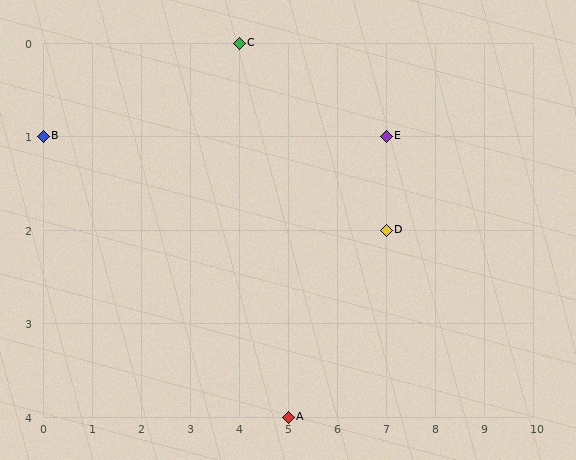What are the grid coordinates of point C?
Point C is at grid coordinates (4, 0).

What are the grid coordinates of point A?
Point A is at grid coordinates (5, 4).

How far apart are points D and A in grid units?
Points D and A are 2 columns and 2 rows apart (about 2.8 grid units diagonally).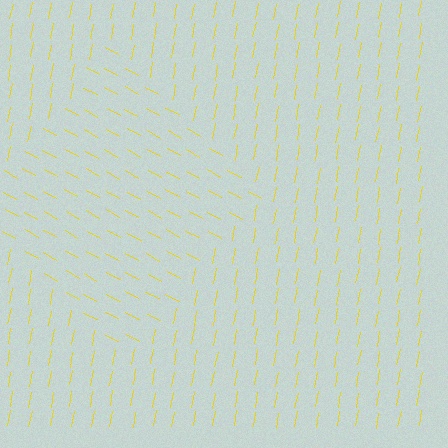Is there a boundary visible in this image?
Yes, there is a texture boundary formed by a change in line orientation.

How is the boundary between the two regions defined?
The boundary is defined purely by a change in line orientation (approximately 72 degrees difference). All lines are the same color and thickness.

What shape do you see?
I see a diamond.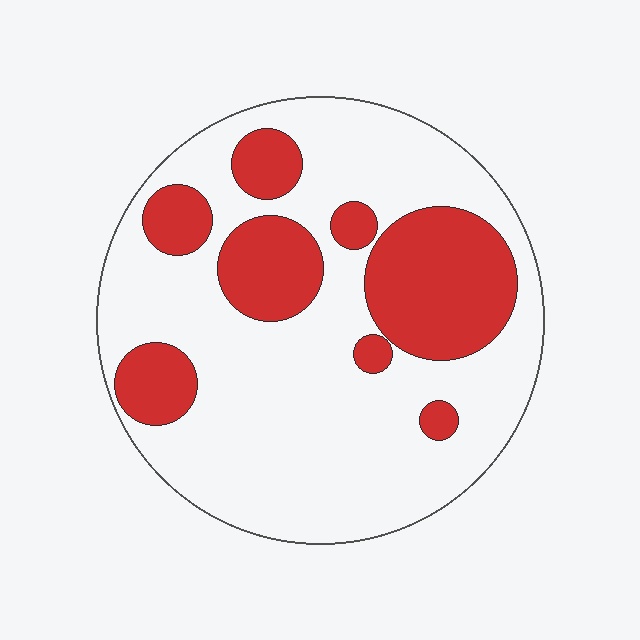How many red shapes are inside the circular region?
8.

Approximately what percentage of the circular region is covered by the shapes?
Approximately 30%.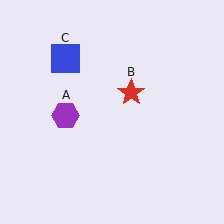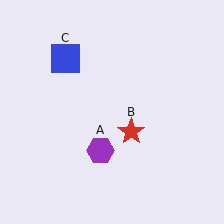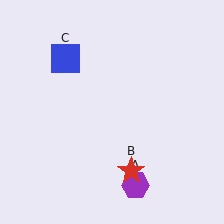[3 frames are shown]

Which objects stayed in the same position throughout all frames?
Blue square (object C) remained stationary.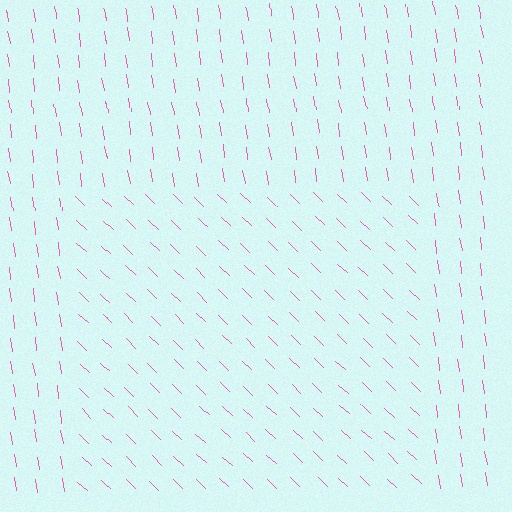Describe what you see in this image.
The image is filled with small pink line segments. A rectangle region in the image has lines oriented differently from the surrounding lines, creating a visible texture boundary.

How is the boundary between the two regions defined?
The boundary is defined purely by a change in line orientation (approximately 38 degrees difference). All lines are the same color and thickness.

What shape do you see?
I see a rectangle.